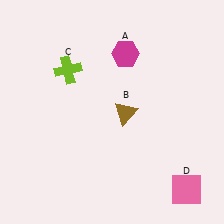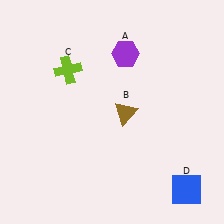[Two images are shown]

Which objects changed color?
A changed from magenta to purple. D changed from pink to blue.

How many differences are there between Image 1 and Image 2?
There are 2 differences between the two images.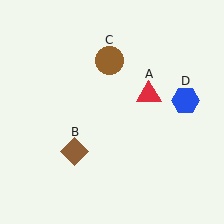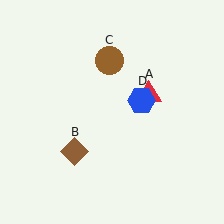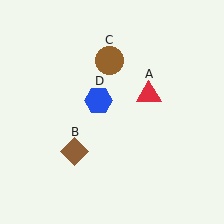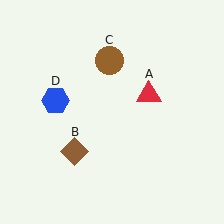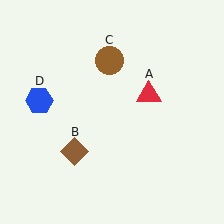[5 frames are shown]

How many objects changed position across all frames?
1 object changed position: blue hexagon (object D).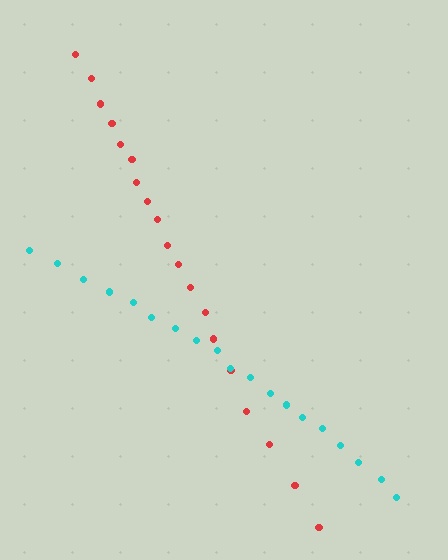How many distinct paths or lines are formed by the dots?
There are 2 distinct paths.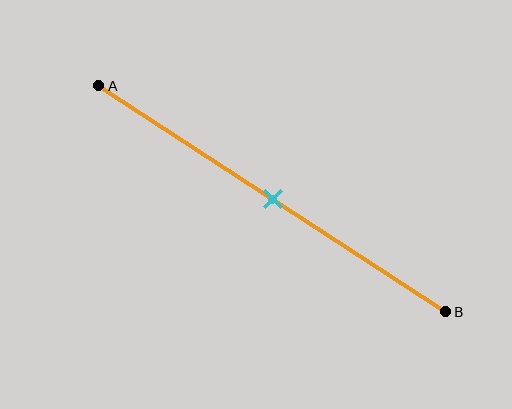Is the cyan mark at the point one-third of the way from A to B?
No, the mark is at about 50% from A, not at the 33% one-third point.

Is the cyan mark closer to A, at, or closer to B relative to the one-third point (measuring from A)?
The cyan mark is closer to point B than the one-third point of segment AB.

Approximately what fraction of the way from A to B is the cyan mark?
The cyan mark is approximately 50% of the way from A to B.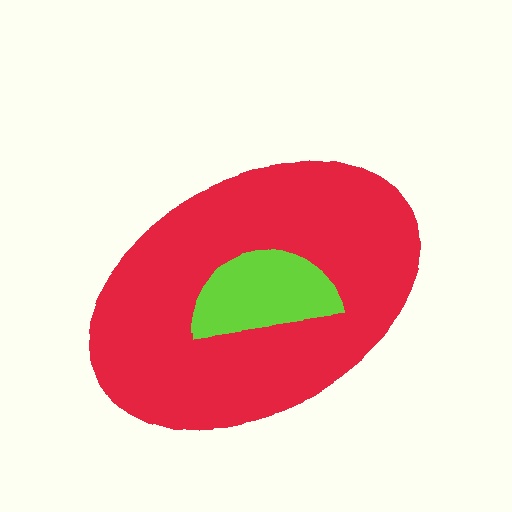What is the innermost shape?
The lime semicircle.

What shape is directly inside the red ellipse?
The lime semicircle.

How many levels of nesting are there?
2.